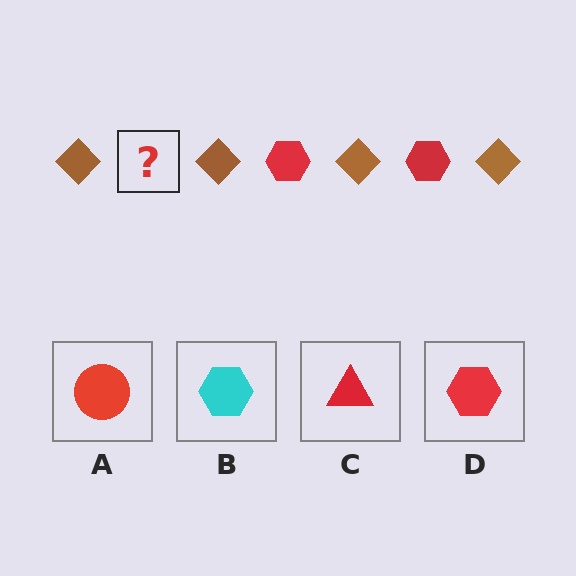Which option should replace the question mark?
Option D.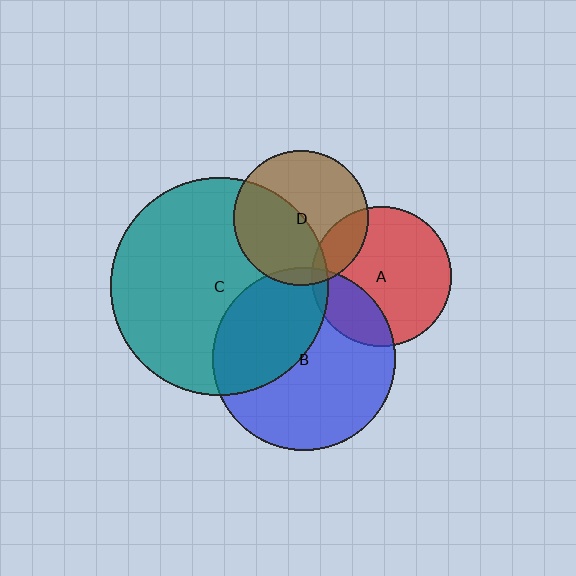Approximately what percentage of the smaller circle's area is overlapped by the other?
Approximately 5%.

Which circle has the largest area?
Circle C (teal).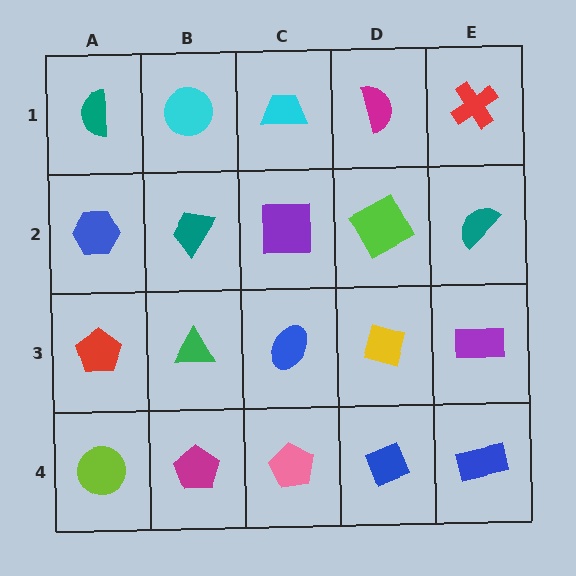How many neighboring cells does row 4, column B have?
3.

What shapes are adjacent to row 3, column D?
A lime square (row 2, column D), a blue diamond (row 4, column D), a blue ellipse (row 3, column C), a purple rectangle (row 3, column E).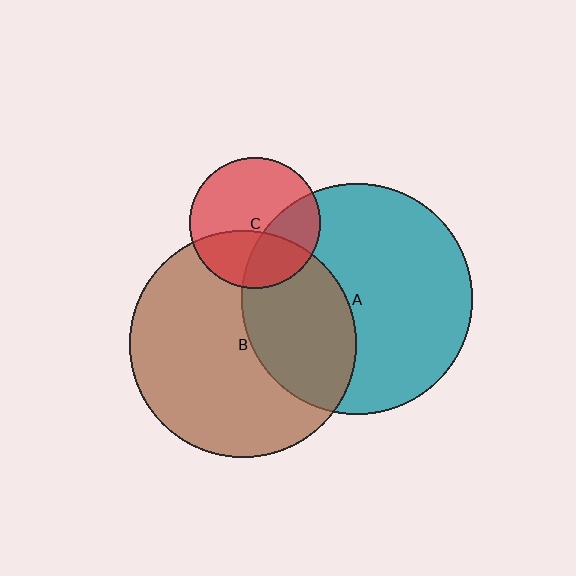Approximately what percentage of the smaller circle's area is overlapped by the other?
Approximately 35%.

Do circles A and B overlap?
Yes.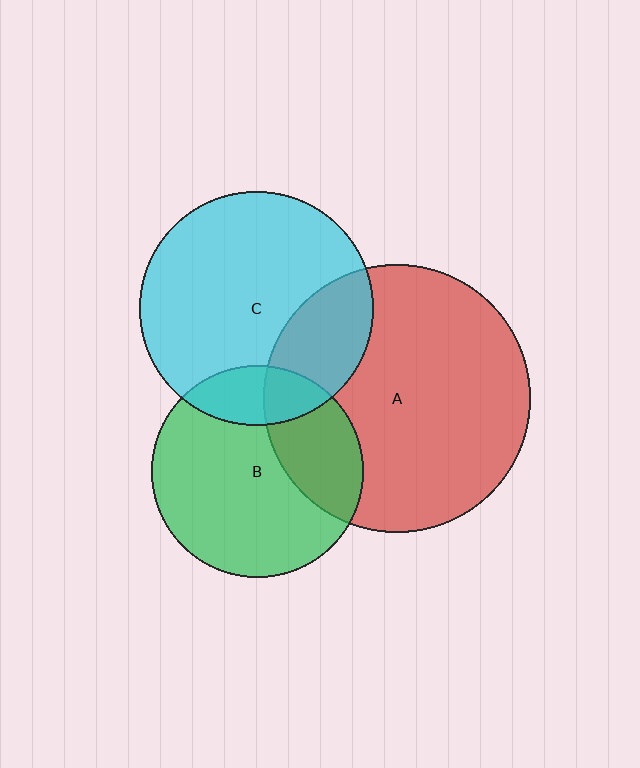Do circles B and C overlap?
Yes.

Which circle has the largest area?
Circle A (red).